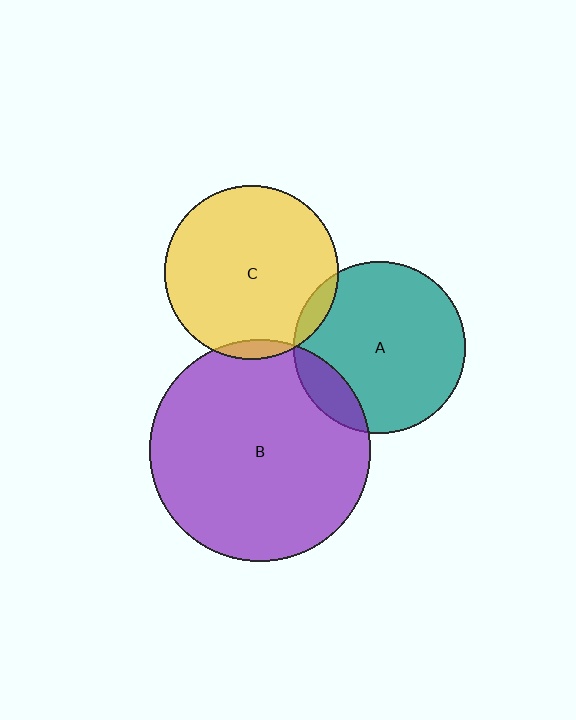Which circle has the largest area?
Circle B (purple).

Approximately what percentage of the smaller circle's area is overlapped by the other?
Approximately 5%.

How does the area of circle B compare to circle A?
Approximately 1.7 times.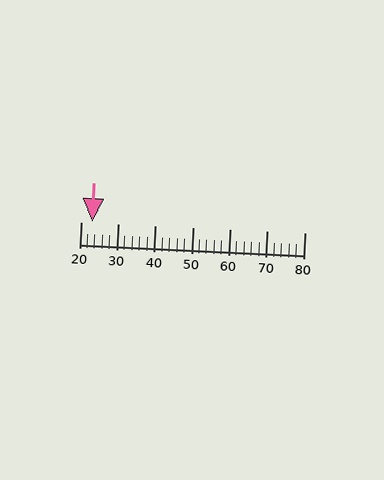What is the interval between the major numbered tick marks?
The major tick marks are spaced 10 units apart.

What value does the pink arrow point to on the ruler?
The pink arrow points to approximately 23.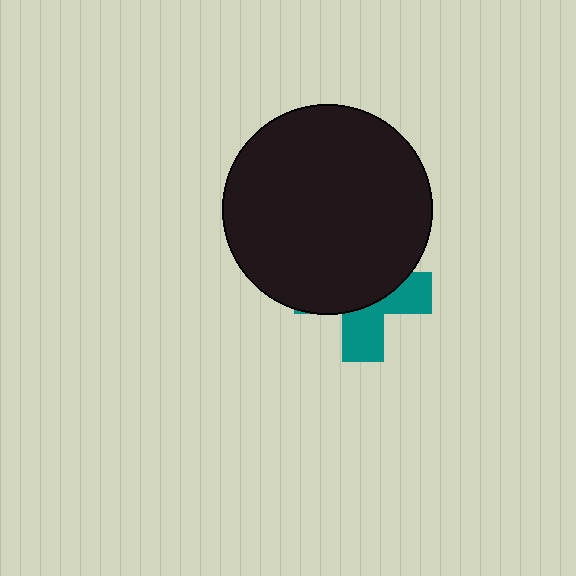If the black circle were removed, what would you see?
You would see the complete teal cross.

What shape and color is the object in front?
The object in front is a black circle.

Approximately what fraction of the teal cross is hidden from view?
Roughly 61% of the teal cross is hidden behind the black circle.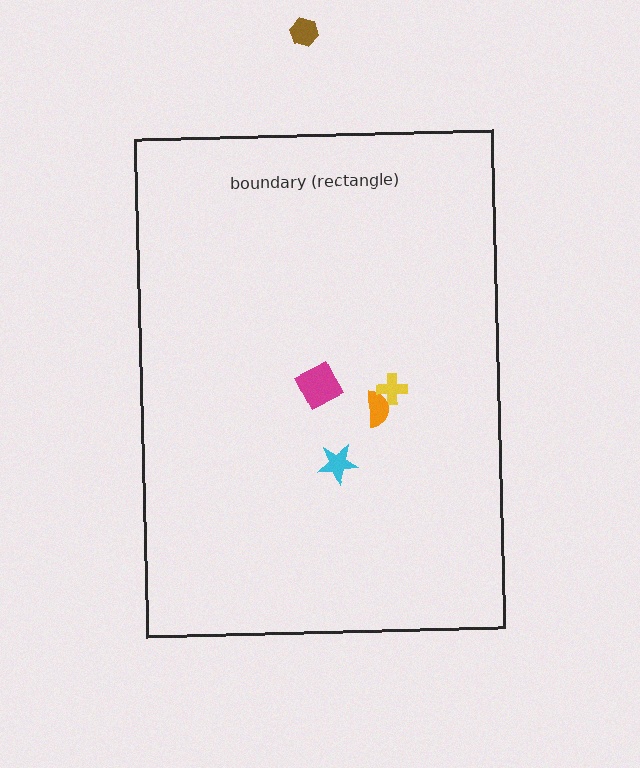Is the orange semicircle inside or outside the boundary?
Inside.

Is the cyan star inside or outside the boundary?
Inside.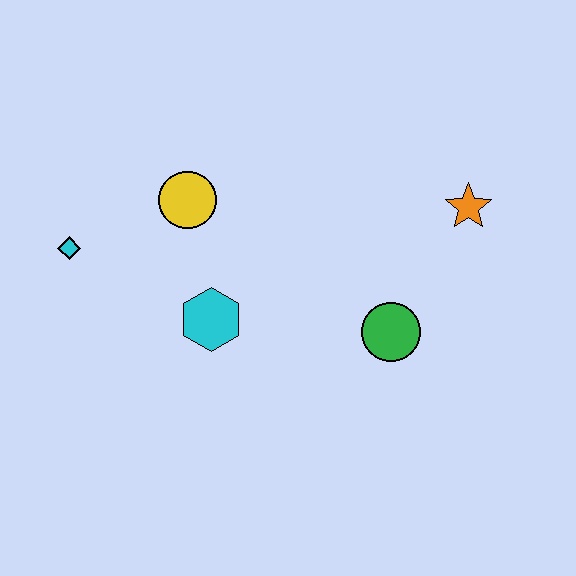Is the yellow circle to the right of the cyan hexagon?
No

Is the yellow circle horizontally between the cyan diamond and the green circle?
Yes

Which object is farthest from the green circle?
The cyan diamond is farthest from the green circle.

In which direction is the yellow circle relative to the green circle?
The yellow circle is to the left of the green circle.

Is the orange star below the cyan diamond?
No